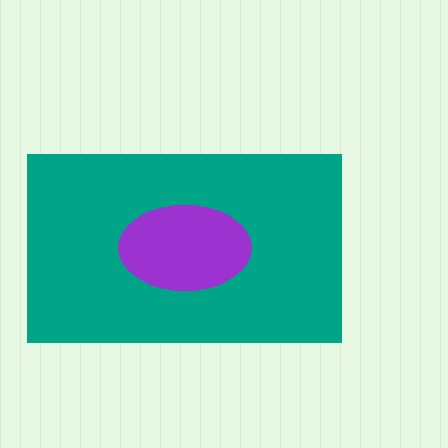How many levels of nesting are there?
2.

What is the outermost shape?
The teal rectangle.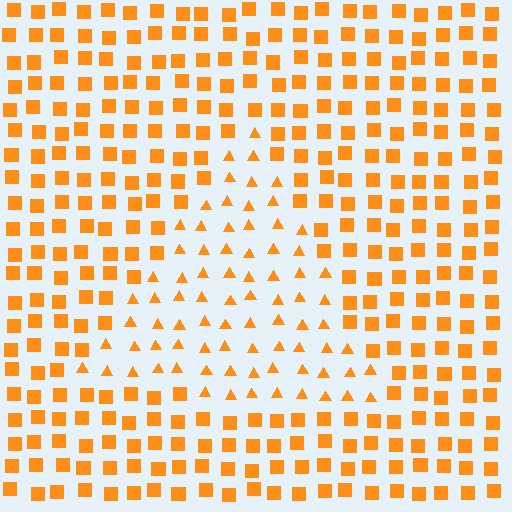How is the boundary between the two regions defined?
The boundary is defined by a change in element shape: triangles inside vs. squares outside. All elements share the same color and spacing.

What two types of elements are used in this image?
The image uses triangles inside the triangle region and squares outside it.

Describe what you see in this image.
The image is filled with small orange elements arranged in a uniform grid. A triangle-shaped region contains triangles, while the surrounding area contains squares. The boundary is defined purely by the change in element shape.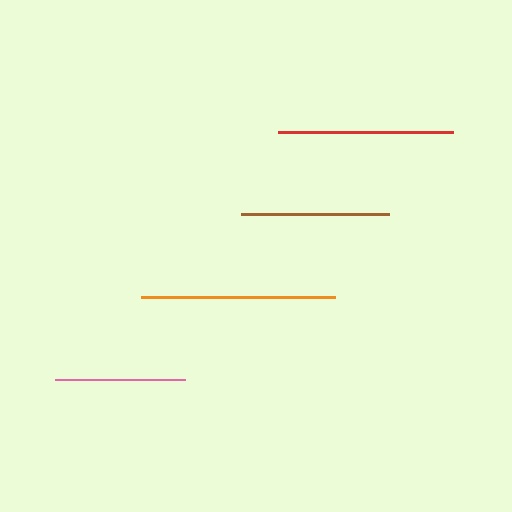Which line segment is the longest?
The orange line is the longest at approximately 194 pixels.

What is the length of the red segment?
The red segment is approximately 176 pixels long.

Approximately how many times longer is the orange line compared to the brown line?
The orange line is approximately 1.3 times the length of the brown line.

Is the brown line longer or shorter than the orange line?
The orange line is longer than the brown line.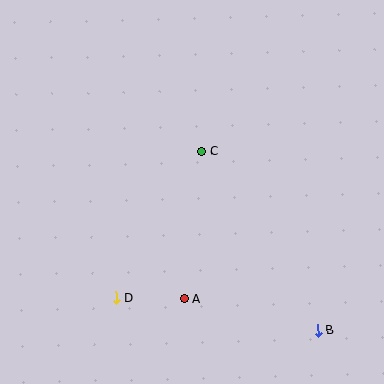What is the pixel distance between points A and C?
The distance between A and C is 149 pixels.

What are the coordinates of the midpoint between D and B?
The midpoint between D and B is at (217, 314).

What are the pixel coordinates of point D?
Point D is at (116, 297).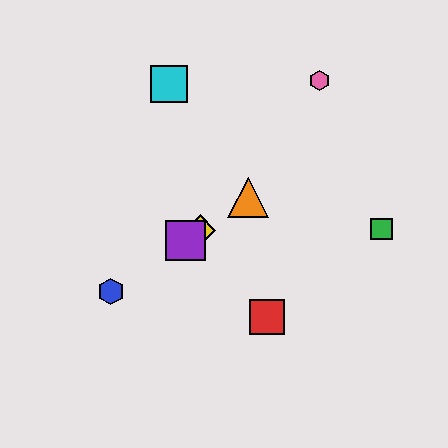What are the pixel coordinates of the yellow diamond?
The yellow diamond is at (200, 230).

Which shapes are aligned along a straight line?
The blue hexagon, the yellow diamond, the purple square, the orange triangle are aligned along a straight line.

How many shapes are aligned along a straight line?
4 shapes (the blue hexagon, the yellow diamond, the purple square, the orange triangle) are aligned along a straight line.